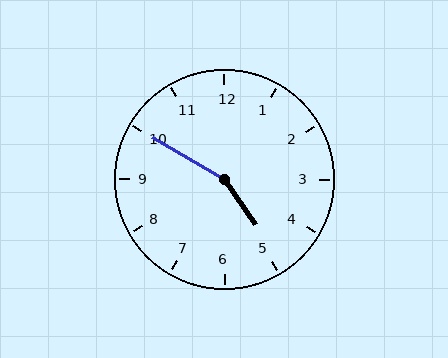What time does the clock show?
4:50.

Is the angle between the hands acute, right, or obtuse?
It is obtuse.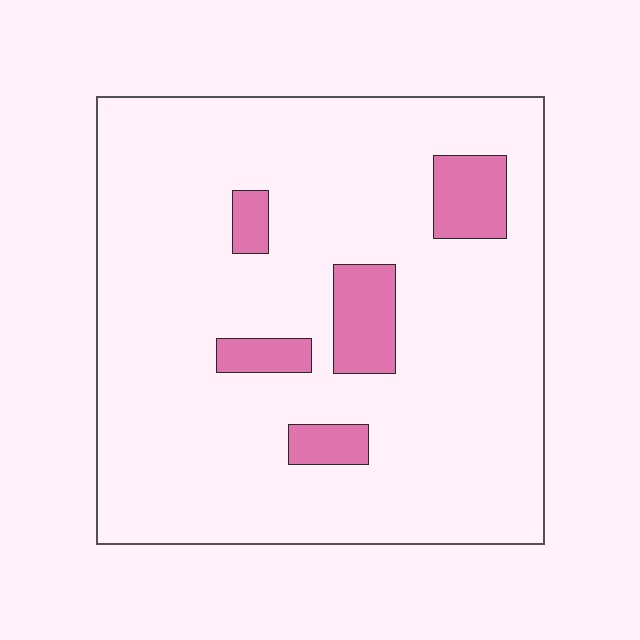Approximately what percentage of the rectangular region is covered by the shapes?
Approximately 10%.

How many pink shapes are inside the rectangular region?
5.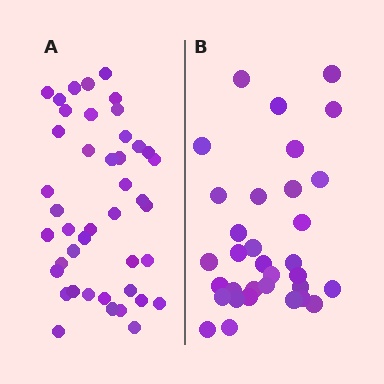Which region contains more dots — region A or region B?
Region A (the left region) has more dots.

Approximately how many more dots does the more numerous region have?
Region A has roughly 10 or so more dots than region B.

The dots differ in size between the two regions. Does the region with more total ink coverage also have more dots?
No. Region B has more total ink coverage because its dots are larger, but region A actually contains more individual dots. Total area can be misleading — the number of items is what matters here.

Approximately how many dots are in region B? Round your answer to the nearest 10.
About 30 dots. (The exact count is 33, which rounds to 30.)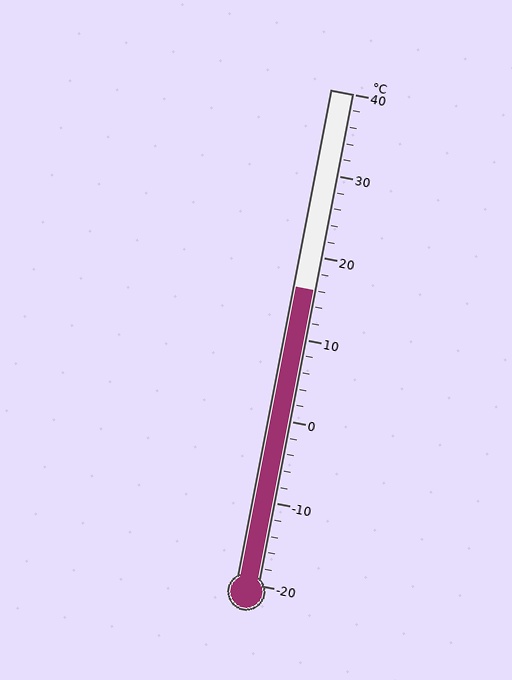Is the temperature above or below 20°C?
The temperature is below 20°C.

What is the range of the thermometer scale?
The thermometer scale ranges from -20°C to 40°C.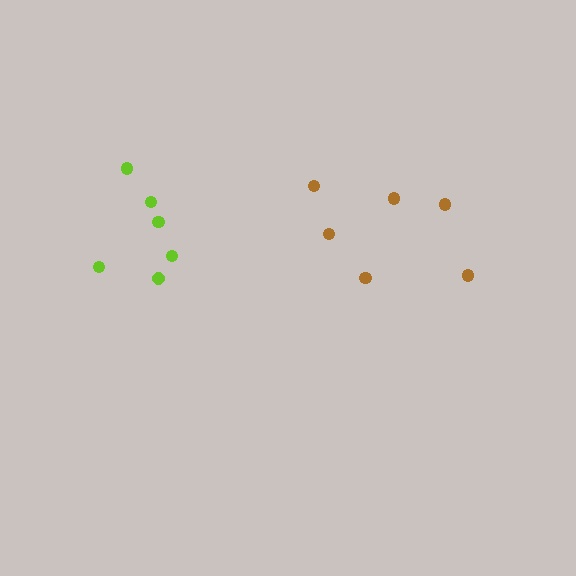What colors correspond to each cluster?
The clusters are colored: lime, brown.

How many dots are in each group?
Group 1: 6 dots, Group 2: 6 dots (12 total).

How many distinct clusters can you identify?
There are 2 distinct clusters.